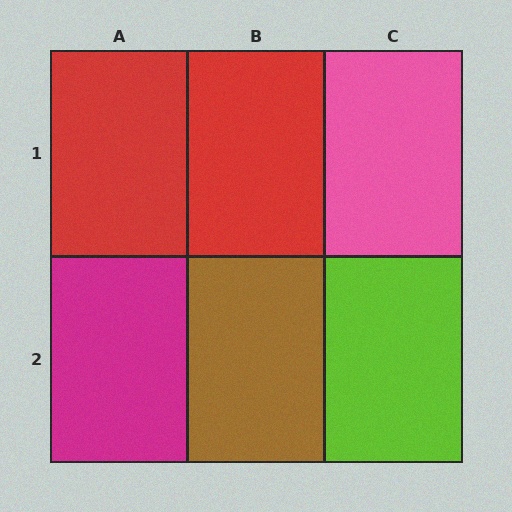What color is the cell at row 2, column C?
Lime.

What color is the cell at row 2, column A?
Magenta.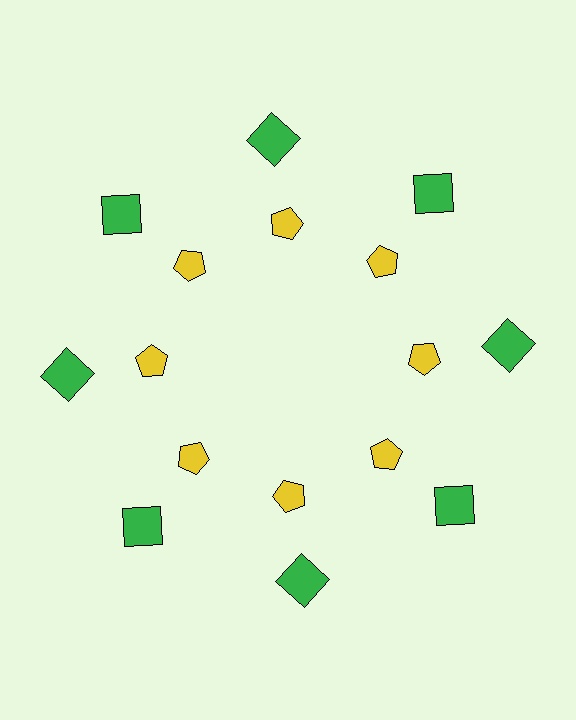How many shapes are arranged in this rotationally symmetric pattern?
There are 16 shapes, arranged in 8 groups of 2.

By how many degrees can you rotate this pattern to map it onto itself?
The pattern maps onto itself every 45 degrees of rotation.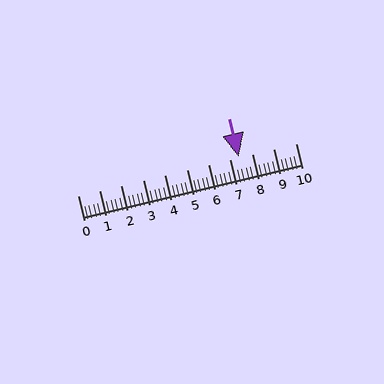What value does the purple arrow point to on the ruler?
The purple arrow points to approximately 7.4.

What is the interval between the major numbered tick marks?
The major tick marks are spaced 1 units apart.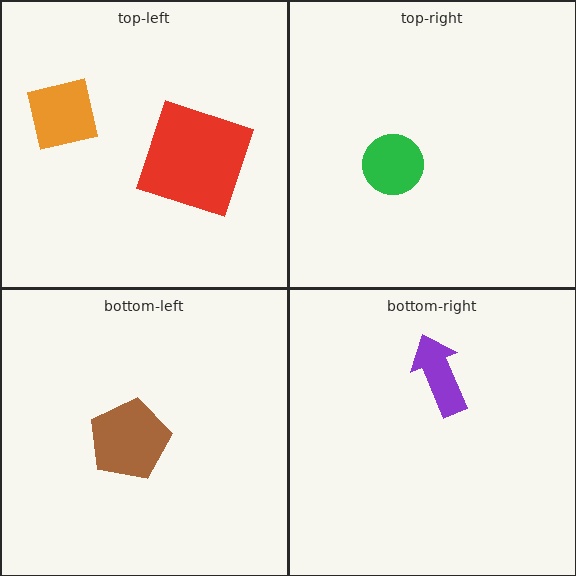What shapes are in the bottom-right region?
The purple arrow.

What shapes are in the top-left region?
The orange square, the red square.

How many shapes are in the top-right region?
1.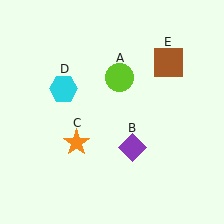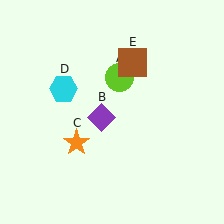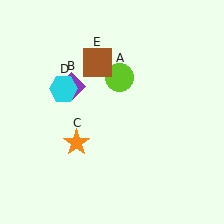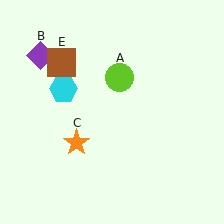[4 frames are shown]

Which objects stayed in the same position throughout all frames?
Lime circle (object A) and orange star (object C) and cyan hexagon (object D) remained stationary.